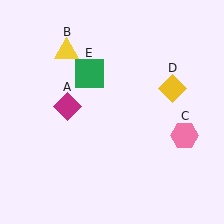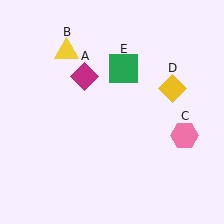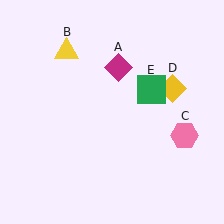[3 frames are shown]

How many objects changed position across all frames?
2 objects changed position: magenta diamond (object A), green square (object E).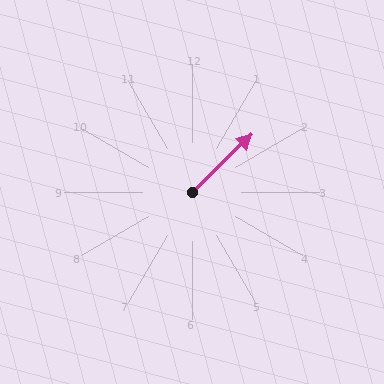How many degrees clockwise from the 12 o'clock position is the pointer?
Approximately 46 degrees.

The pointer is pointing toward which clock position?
Roughly 2 o'clock.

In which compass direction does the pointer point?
Northeast.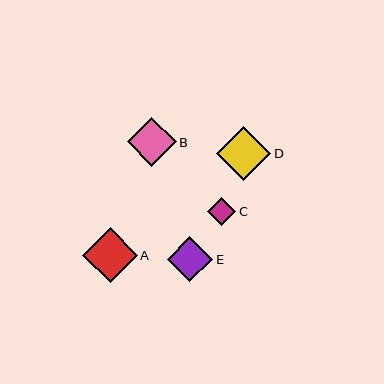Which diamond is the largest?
Diamond A is the largest with a size of approximately 54 pixels.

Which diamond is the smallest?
Diamond C is the smallest with a size of approximately 28 pixels.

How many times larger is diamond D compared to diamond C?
Diamond D is approximately 1.9 times the size of diamond C.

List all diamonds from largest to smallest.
From largest to smallest: A, D, B, E, C.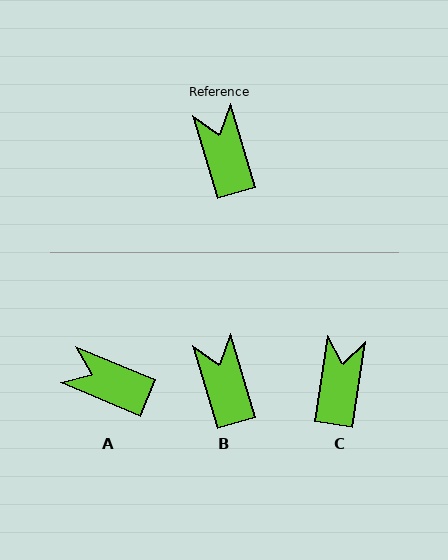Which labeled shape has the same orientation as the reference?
B.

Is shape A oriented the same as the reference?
No, it is off by about 51 degrees.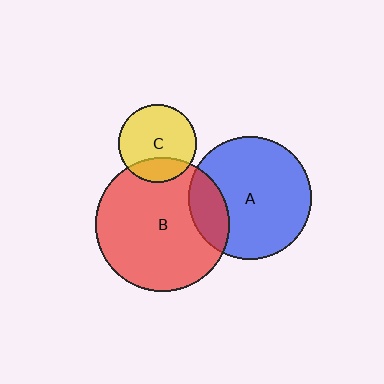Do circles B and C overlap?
Yes.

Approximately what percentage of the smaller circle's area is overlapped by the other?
Approximately 25%.